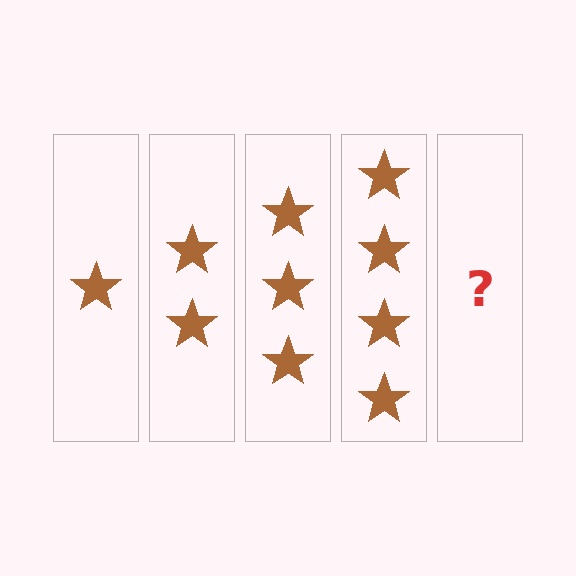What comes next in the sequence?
The next element should be 5 stars.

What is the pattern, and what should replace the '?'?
The pattern is that each step adds one more star. The '?' should be 5 stars.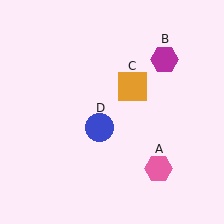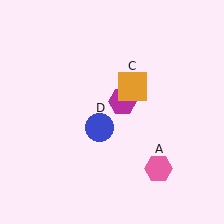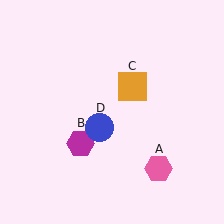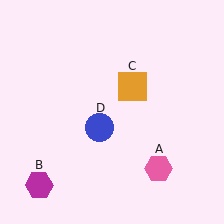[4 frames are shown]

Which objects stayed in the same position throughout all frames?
Pink hexagon (object A) and orange square (object C) and blue circle (object D) remained stationary.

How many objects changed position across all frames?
1 object changed position: magenta hexagon (object B).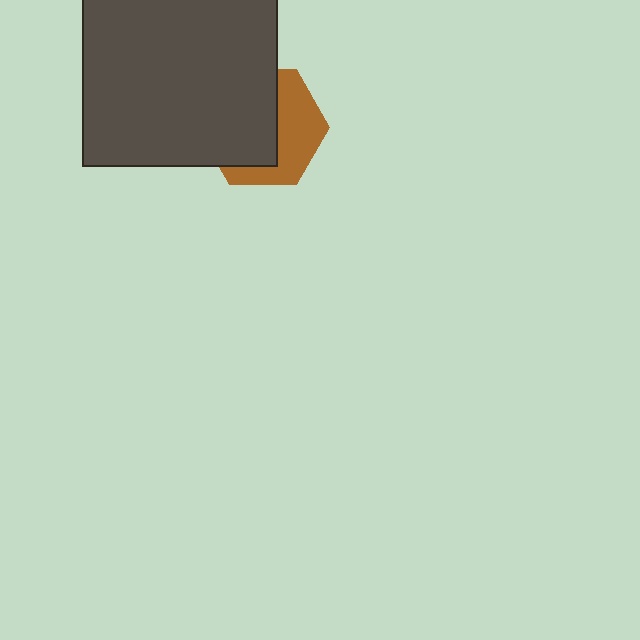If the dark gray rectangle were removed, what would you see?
You would see the complete brown hexagon.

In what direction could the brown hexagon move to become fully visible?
The brown hexagon could move right. That would shift it out from behind the dark gray rectangle entirely.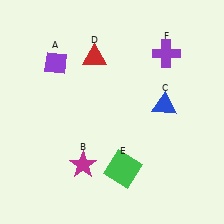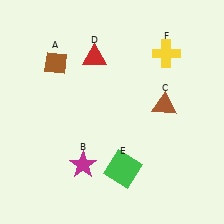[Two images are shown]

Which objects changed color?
A changed from purple to brown. C changed from blue to brown. F changed from purple to yellow.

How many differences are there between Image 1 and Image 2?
There are 3 differences between the two images.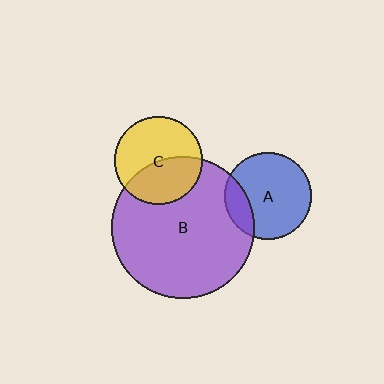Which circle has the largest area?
Circle B (purple).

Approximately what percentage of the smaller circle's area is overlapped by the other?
Approximately 45%.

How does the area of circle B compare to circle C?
Approximately 2.6 times.